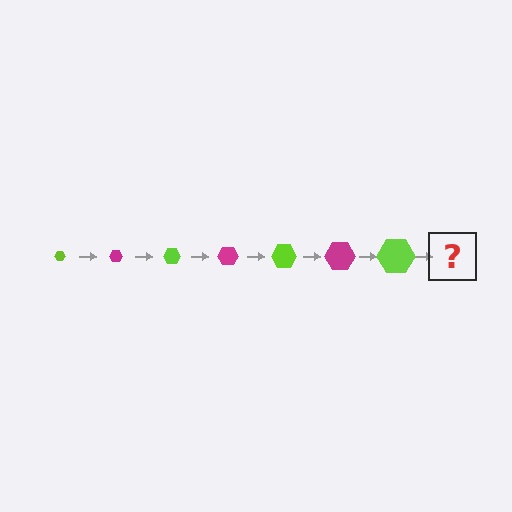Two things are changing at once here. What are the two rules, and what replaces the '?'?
The two rules are that the hexagon grows larger each step and the color cycles through lime and magenta. The '?' should be a magenta hexagon, larger than the previous one.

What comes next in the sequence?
The next element should be a magenta hexagon, larger than the previous one.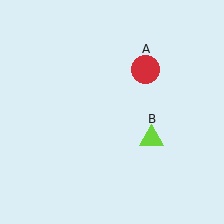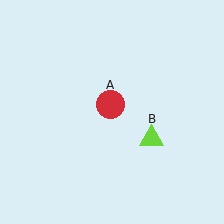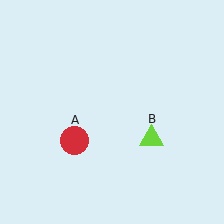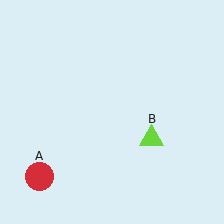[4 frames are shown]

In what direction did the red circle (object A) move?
The red circle (object A) moved down and to the left.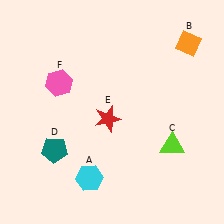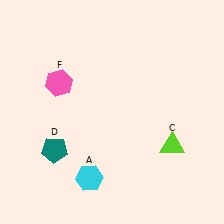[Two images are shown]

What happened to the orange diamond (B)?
The orange diamond (B) was removed in Image 2. It was in the top-right area of Image 1.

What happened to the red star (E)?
The red star (E) was removed in Image 2. It was in the bottom-left area of Image 1.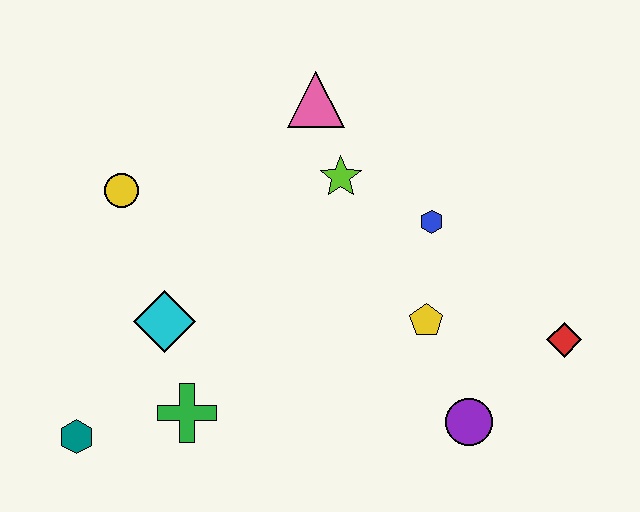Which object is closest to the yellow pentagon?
The blue hexagon is closest to the yellow pentagon.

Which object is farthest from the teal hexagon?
The red diamond is farthest from the teal hexagon.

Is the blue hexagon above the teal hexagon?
Yes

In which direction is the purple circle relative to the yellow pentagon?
The purple circle is below the yellow pentagon.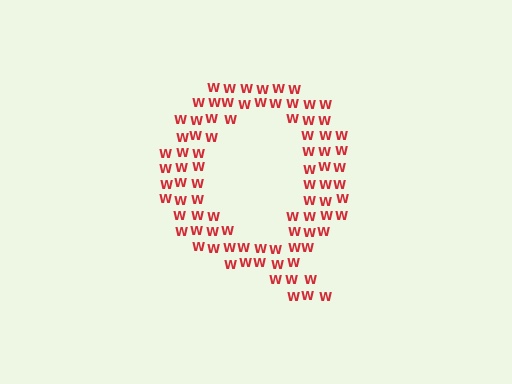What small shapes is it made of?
It is made of small letter W's.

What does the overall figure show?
The overall figure shows the letter Q.